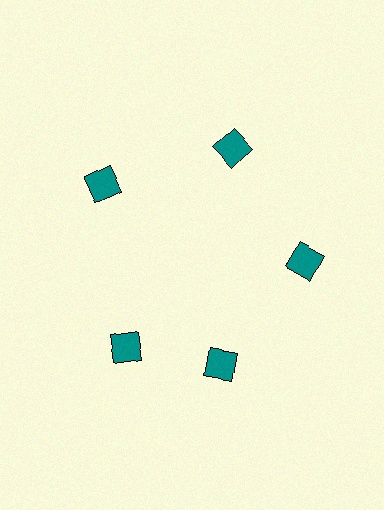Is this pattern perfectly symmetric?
No. The 5 teal squares are arranged in a ring, but one element near the 8 o'clock position is rotated out of alignment along the ring, breaking the 5-fold rotational symmetry.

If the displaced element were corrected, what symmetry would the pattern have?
It would have 5-fold rotational symmetry — the pattern would map onto itself every 72 degrees.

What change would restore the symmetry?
The symmetry would be restored by rotating it back into even spacing with its neighbors so that all 5 squares sit at equal angles and equal distance from the center.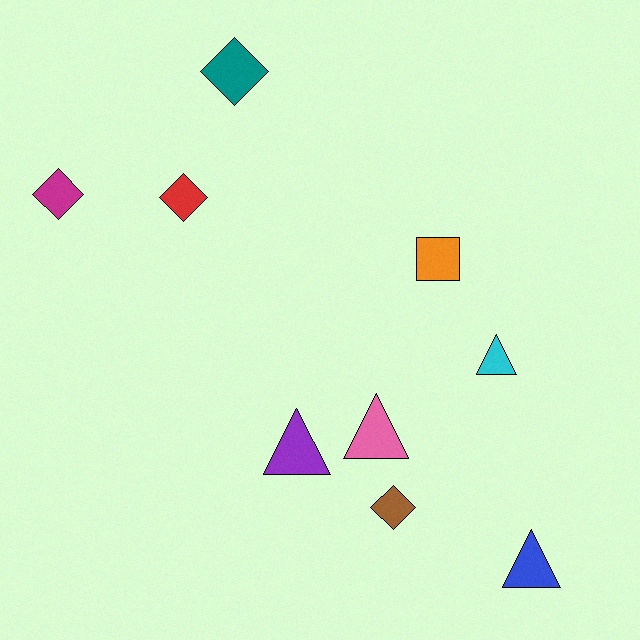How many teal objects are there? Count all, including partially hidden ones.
There is 1 teal object.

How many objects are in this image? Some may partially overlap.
There are 9 objects.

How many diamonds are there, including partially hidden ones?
There are 4 diamonds.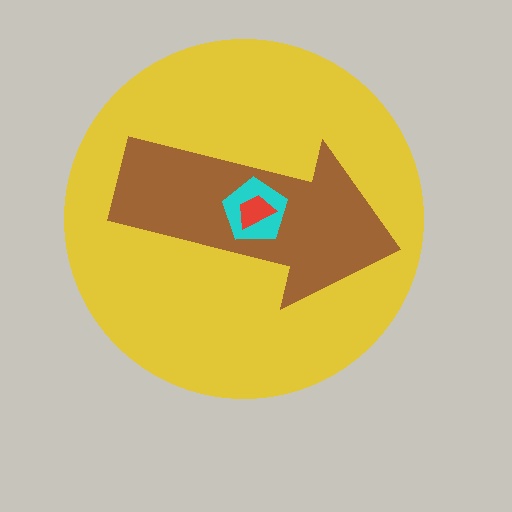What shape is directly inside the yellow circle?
The brown arrow.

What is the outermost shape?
The yellow circle.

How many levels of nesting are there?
4.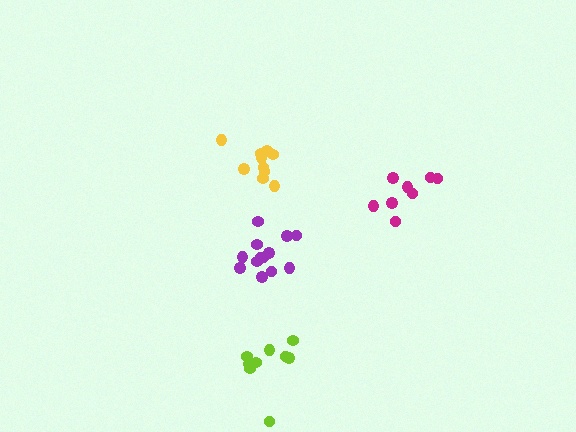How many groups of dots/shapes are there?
There are 4 groups.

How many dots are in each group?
Group 1: 8 dots, Group 2: 13 dots, Group 3: 10 dots, Group 4: 9 dots (40 total).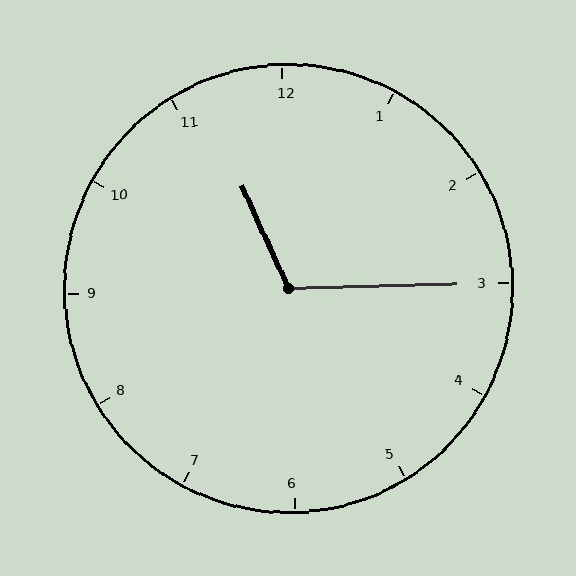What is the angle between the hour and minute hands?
Approximately 112 degrees.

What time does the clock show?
11:15.